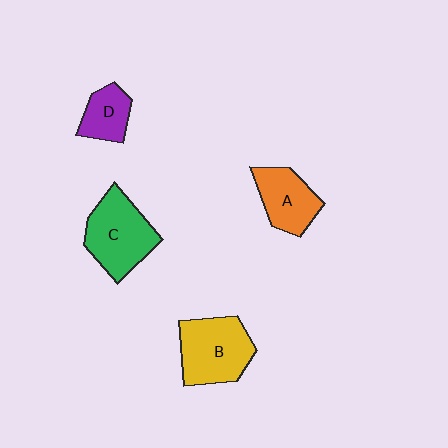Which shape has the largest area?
Shape C (green).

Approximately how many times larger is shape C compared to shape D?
Approximately 1.9 times.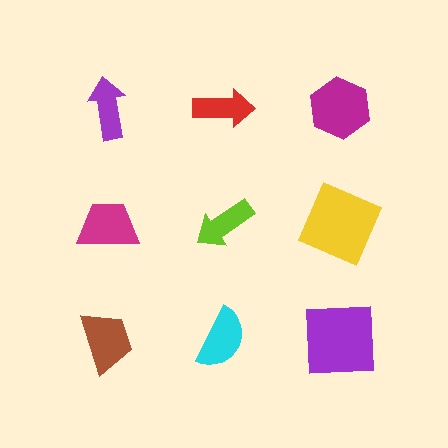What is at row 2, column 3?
A yellow square.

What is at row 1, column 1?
A purple arrow.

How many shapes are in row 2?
3 shapes.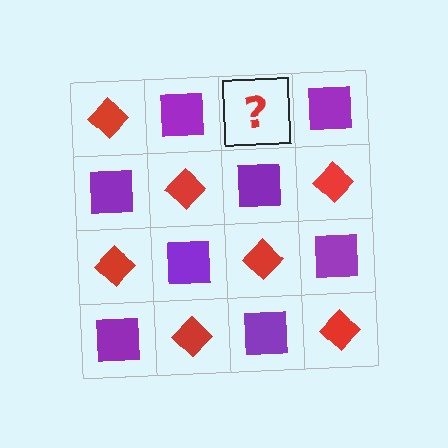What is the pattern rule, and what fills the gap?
The rule is that it alternates red diamond and purple square in a checkerboard pattern. The gap should be filled with a red diamond.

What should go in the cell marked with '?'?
The missing cell should contain a red diamond.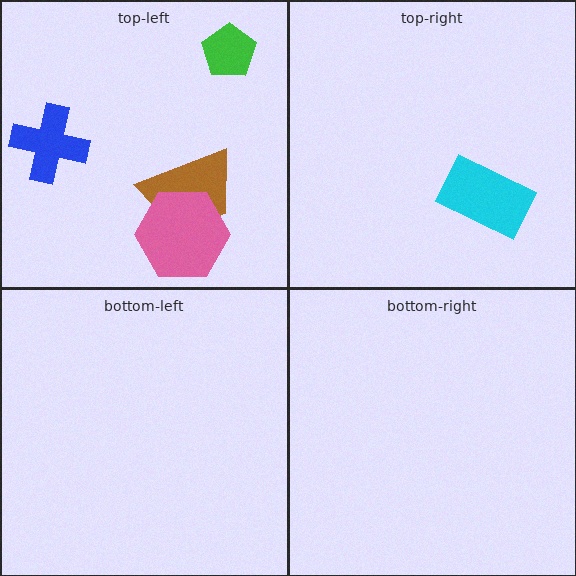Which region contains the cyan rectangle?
The top-right region.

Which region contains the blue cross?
The top-left region.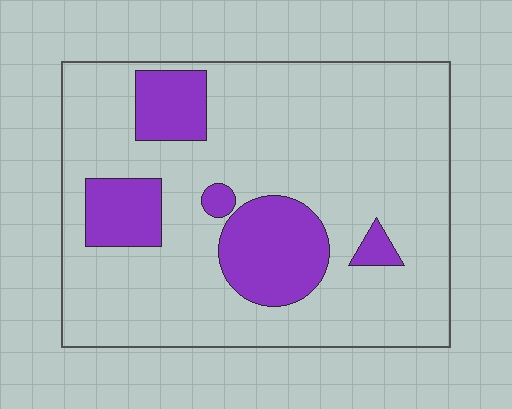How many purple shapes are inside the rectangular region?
5.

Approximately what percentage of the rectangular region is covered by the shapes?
Approximately 20%.